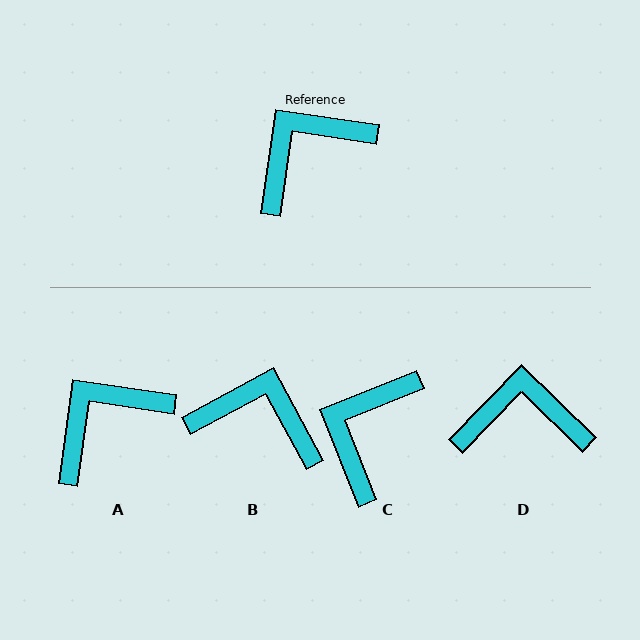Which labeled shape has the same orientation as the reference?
A.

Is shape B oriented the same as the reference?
No, it is off by about 54 degrees.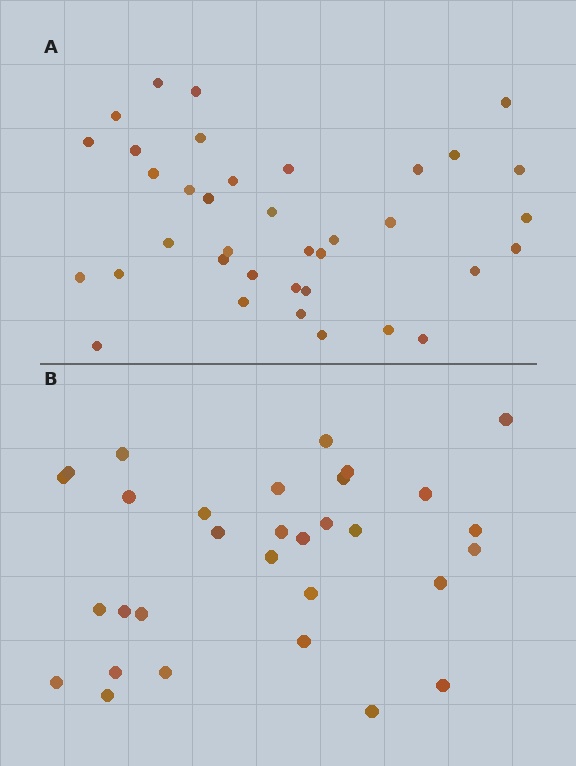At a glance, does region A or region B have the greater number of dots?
Region A (the top region) has more dots.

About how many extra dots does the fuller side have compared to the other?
Region A has about 6 more dots than region B.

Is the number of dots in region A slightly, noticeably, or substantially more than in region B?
Region A has only slightly more — the two regions are fairly close. The ratio is roughly 1.2 to 1.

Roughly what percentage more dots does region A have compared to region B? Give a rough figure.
About 20% more.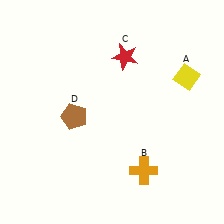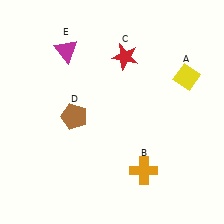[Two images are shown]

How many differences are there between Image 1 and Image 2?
There is 1 difference between the two images.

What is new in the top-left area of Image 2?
A magenta triangle (E) was added in the top-left area of Image 2.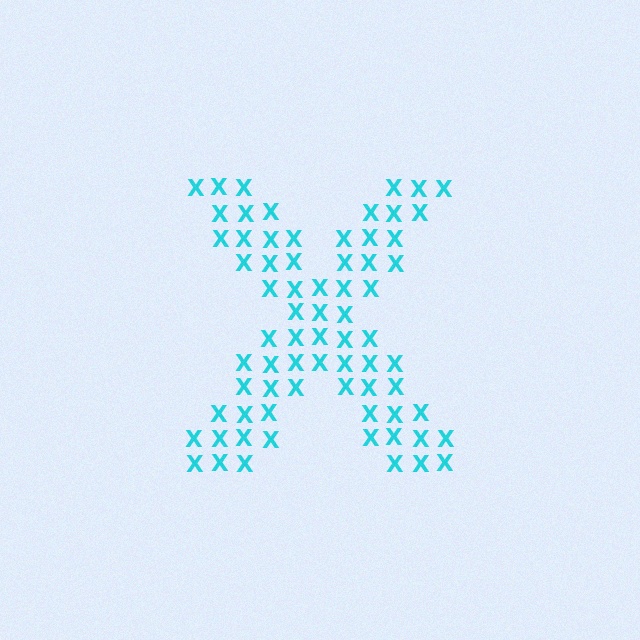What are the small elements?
The small elements are letter X's.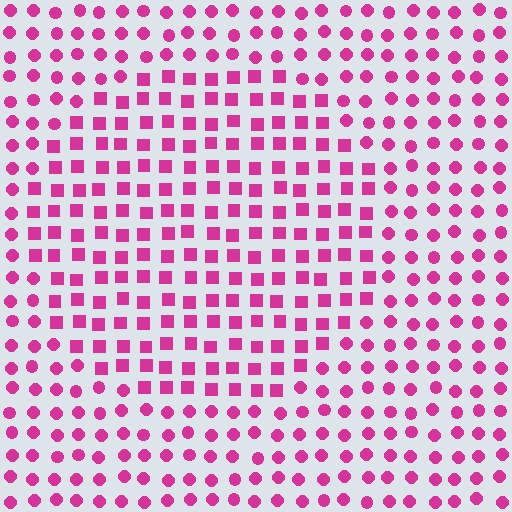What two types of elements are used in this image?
The image uses squares inside the circle region and circles outside it.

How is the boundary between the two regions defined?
The boundary is defined by a change in element shape: squares inside vs. circles outside. All elements share the same color and spacing.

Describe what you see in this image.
The image is filled with small magenta elements arranged in a uniform grid. A circle-shaped region contains squares, while the surrounding area contains circles. The boundary is defined purely by the change in element shape.